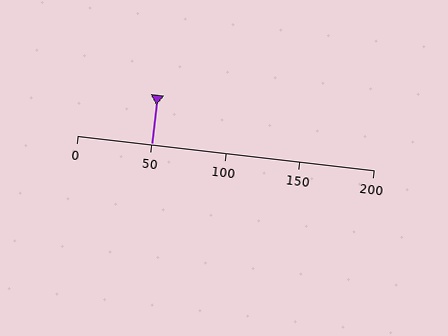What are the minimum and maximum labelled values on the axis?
The axis runs from 0 to 200.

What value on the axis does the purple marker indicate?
The marker indicates approximately 50.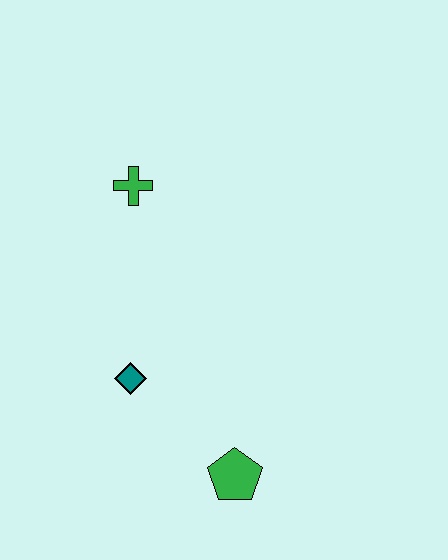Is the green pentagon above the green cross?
No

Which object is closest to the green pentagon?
The teal diamond is closest to the green pentagon.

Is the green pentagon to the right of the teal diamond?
Yes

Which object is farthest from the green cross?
The green pentagon is farthest from the green cross.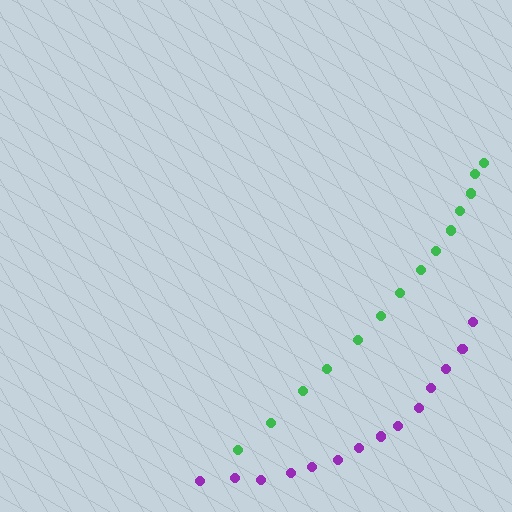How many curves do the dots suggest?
There are 2 distinct paths.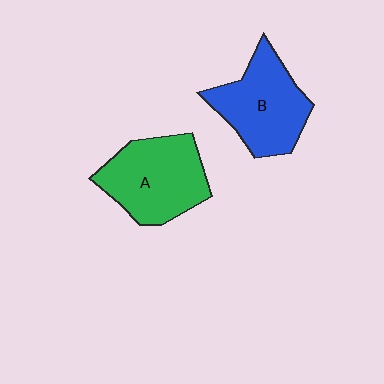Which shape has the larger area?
Shape A (green).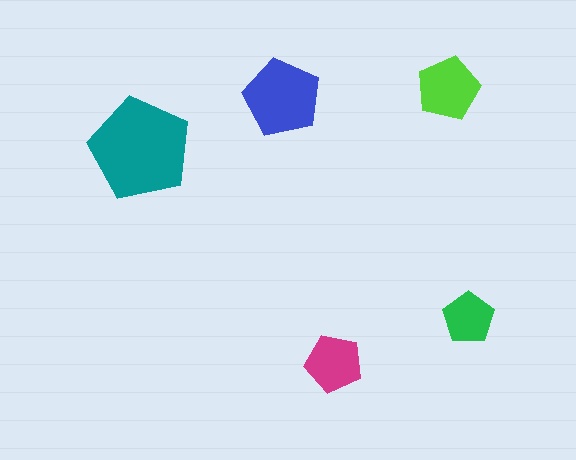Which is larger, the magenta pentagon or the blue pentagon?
The blue one.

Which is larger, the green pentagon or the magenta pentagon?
The magenta one.